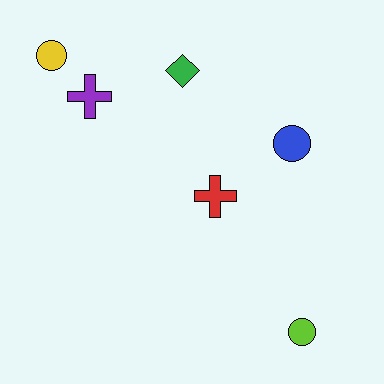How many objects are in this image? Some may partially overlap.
There are 6 objects.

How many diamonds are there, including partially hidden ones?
There is 1 diamond.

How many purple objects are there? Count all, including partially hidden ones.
There is 1 purple object.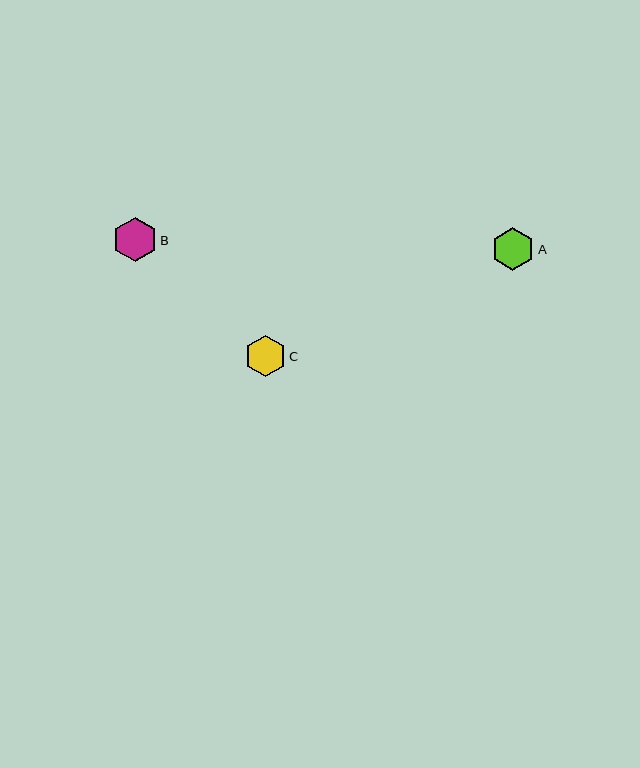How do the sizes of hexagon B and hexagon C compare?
Hexagon B and hexagon C are approximately the same size.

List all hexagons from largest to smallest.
From largest to smallest: B, A, C.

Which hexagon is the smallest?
Hexagon C is the smallest with a size of approximately 41 pixels.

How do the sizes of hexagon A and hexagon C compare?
Hexagon A and hexagon C are approximately the same size.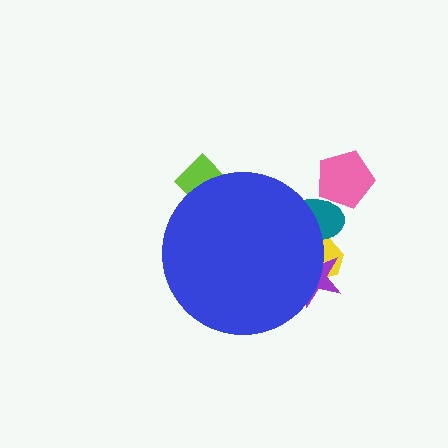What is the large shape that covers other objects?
A blue circle.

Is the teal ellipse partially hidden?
Yes, the teal ellipse is partially hidden behind the blue circle.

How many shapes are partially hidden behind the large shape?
4 shapes are partially hidden.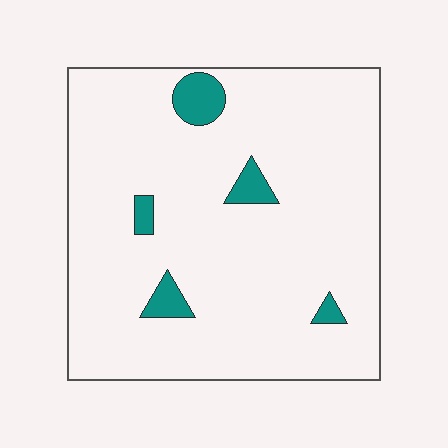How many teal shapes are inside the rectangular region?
5.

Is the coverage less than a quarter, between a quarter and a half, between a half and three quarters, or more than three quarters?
Less than a quarter.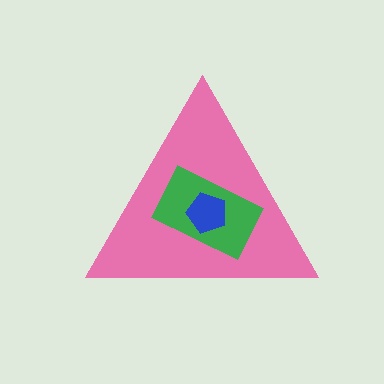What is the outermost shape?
The pink triangle.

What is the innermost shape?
The blue pentagon.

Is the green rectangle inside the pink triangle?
Yes.